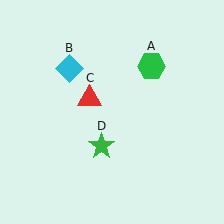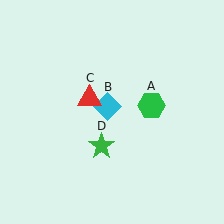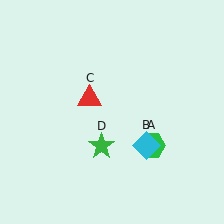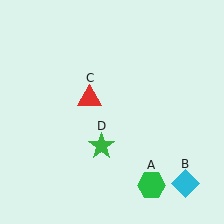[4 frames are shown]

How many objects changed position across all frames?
2 objects changed position: green hexagon (object A), cyan diamond (object B).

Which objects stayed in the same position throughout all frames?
Red triangle (object C) and green star (object D) remained stationary.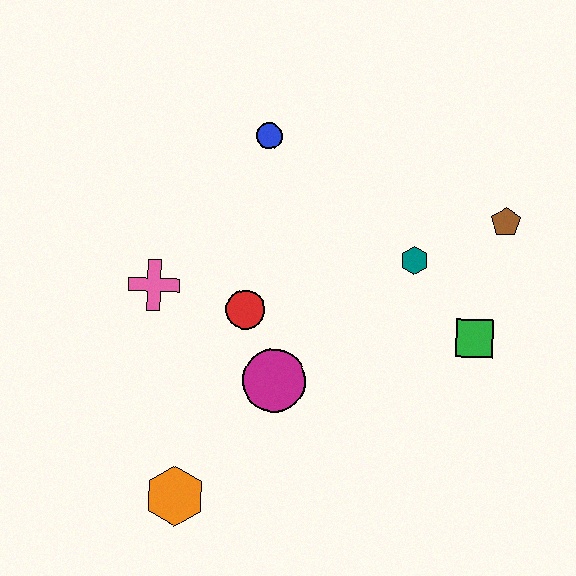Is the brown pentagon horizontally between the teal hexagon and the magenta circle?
No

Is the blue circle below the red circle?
No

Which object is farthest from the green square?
The orange hexagon is farthest from the green square.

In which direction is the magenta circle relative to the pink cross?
The magenta circle is to the right of the pink cross.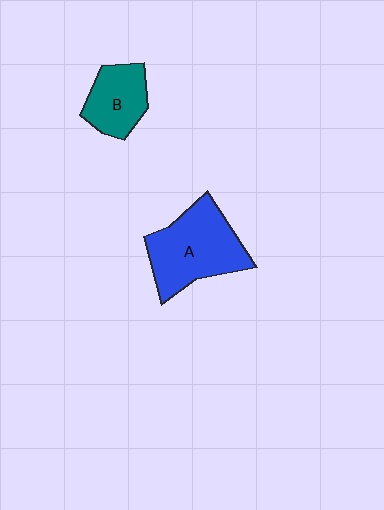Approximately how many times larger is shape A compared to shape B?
Approximately 1.7 times.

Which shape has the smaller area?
Shape B (teal).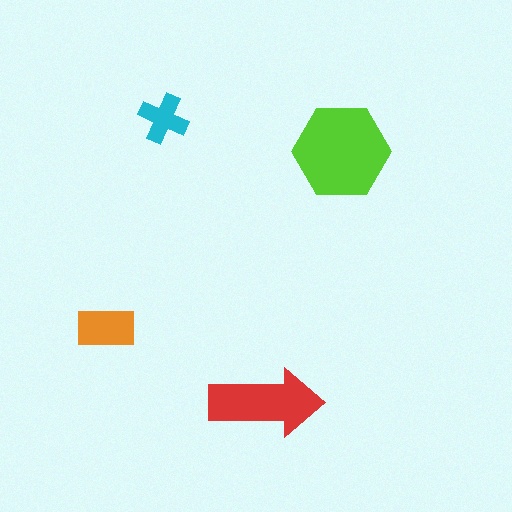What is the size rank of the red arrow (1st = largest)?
2nd.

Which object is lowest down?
The red arrow is bottommost.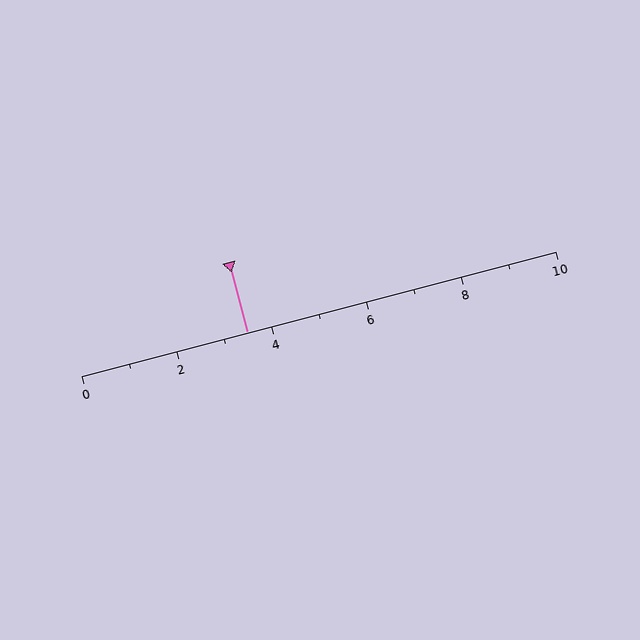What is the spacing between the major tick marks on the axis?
The major ticks are spaced 2 apart.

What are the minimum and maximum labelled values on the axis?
The axis runs from 0 to 10.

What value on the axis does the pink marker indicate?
The marker indicates approximately 3.5.